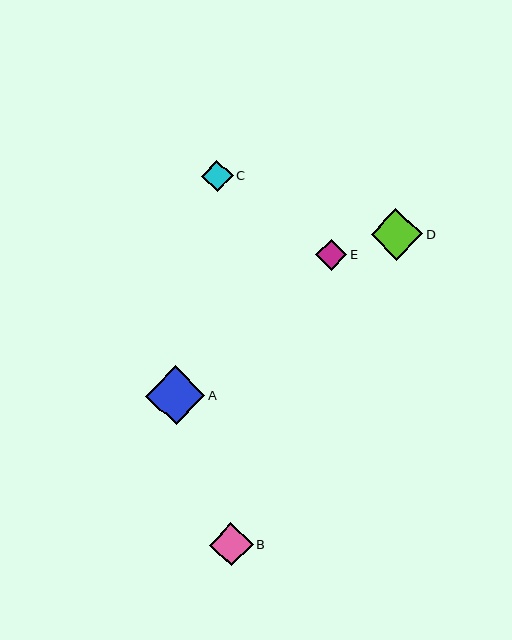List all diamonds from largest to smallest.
From largest to smallest: A, D, B, C, E.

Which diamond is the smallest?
Diamond E is the smallest with a size of approximately 31 pixels.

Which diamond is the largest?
Diamond A is the largest with a size of approximately 59 pixels.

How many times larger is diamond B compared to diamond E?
Diamond B is approximately 1.4 times the size of diamond E.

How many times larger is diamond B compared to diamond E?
Diamond B is approximately 1.4 times the size of diamond E.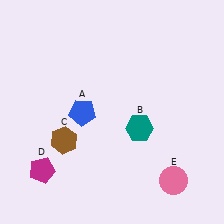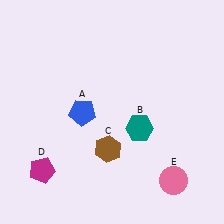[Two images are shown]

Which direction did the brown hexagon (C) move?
The brown hexagon (C) moved right.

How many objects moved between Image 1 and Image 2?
1 object moved between the two images.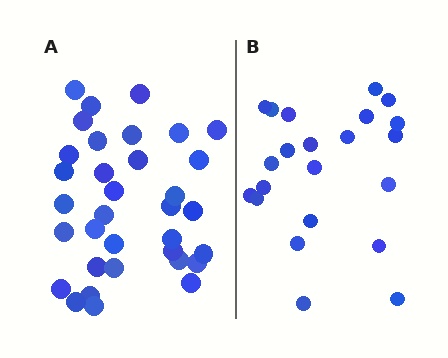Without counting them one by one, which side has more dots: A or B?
Region A (the left region) has more dots.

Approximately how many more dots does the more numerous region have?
Region A has roughly 12 or so more dots than region B.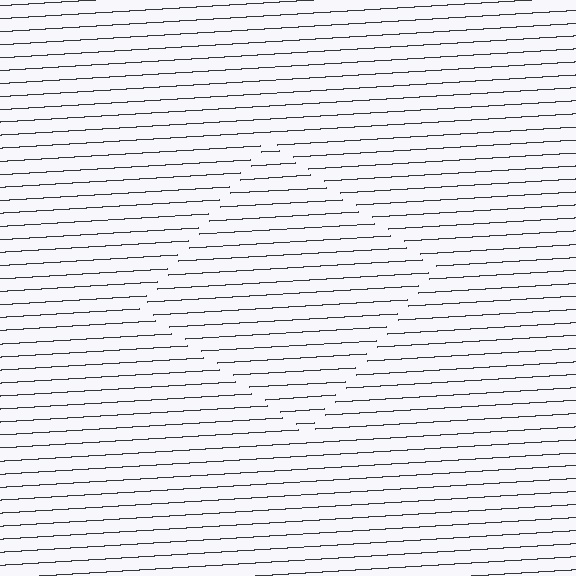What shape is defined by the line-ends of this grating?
An illusory square. The interior of the shape contains the same grating, shifted by half a period — the contour is defined by the phase discontinuity where line-ends from the inner and outer gratings abut.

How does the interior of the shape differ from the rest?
The interior of the shape contains the same grating, shifted by half a period — the contour is defined by the phase discontinuity where line-ends from the inner and outer gratings abut.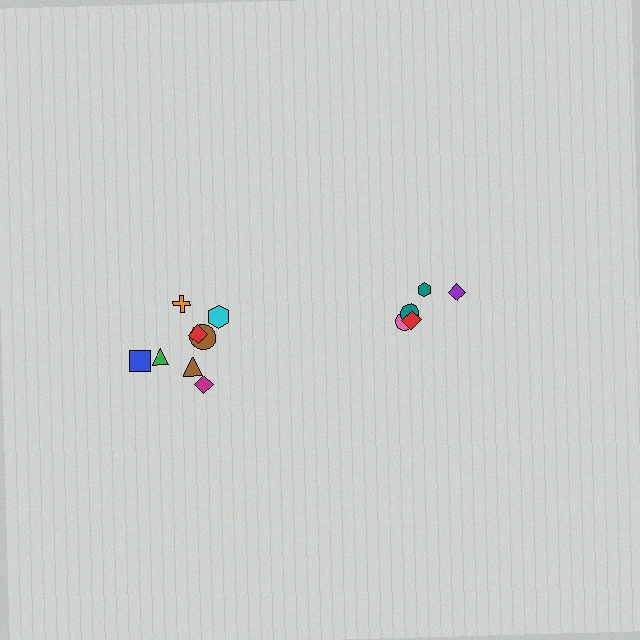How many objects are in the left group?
There are 8 objects.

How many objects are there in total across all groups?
There are 13 objects.